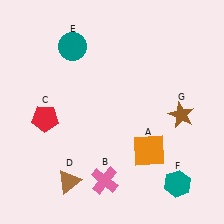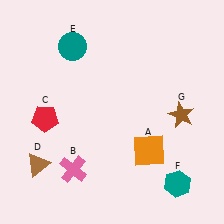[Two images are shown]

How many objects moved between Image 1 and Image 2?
2 objects moved between the two images.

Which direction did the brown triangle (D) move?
The brown triangle (D) moved left.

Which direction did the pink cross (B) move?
The pink cross (B) moved left.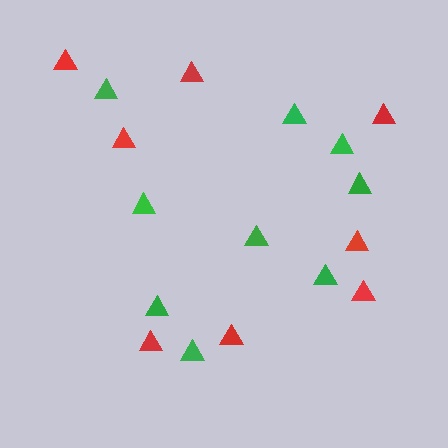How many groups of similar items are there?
There are 2 groups: one group of red triangles (8) and one group of green triangles (9).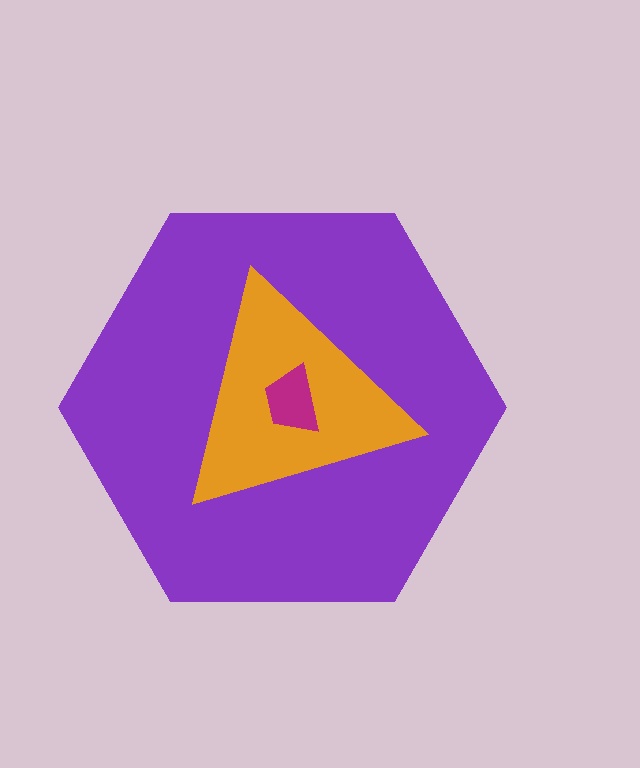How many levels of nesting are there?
3.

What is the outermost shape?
The purple hexagon.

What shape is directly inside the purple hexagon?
The orange triangle.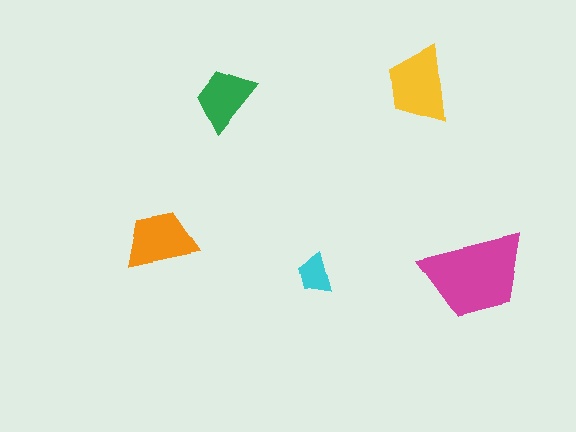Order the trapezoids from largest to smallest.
the magenta one, the yellow one, the orange one, the green one, the cyan one.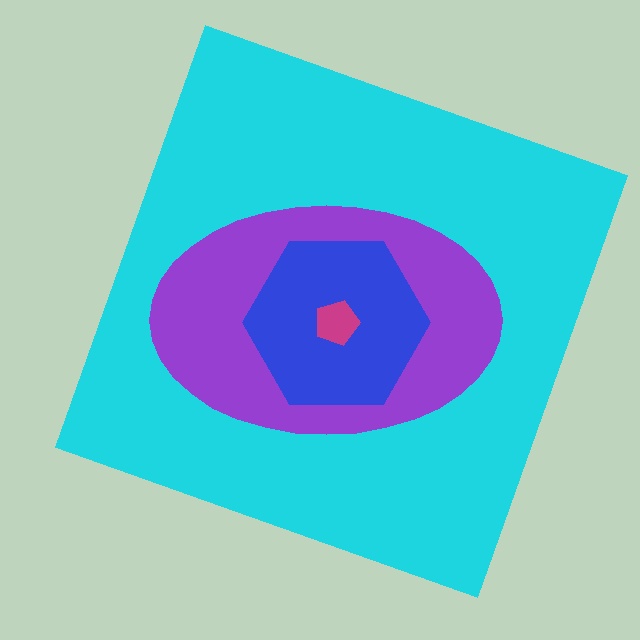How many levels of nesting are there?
4.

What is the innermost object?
The magenta pentagon.